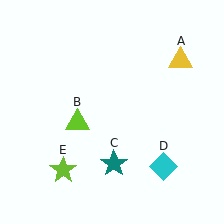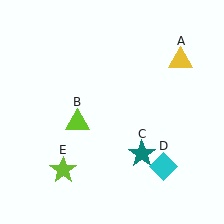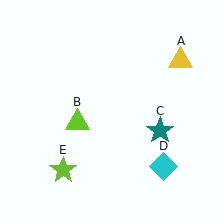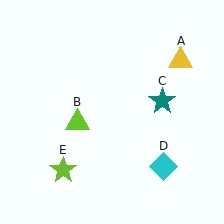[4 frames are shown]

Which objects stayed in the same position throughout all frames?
Yellow triangle (object A) and lime triangle (object B) and cyan diamond (object D) and lime star (object E) remained stationary.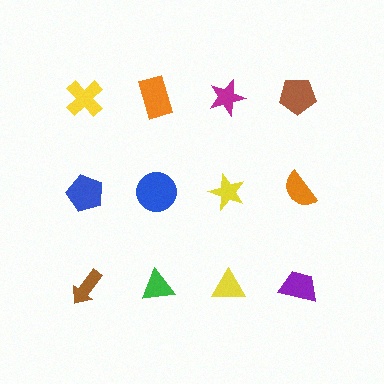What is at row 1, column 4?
A brown pentagon.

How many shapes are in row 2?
4 shapes.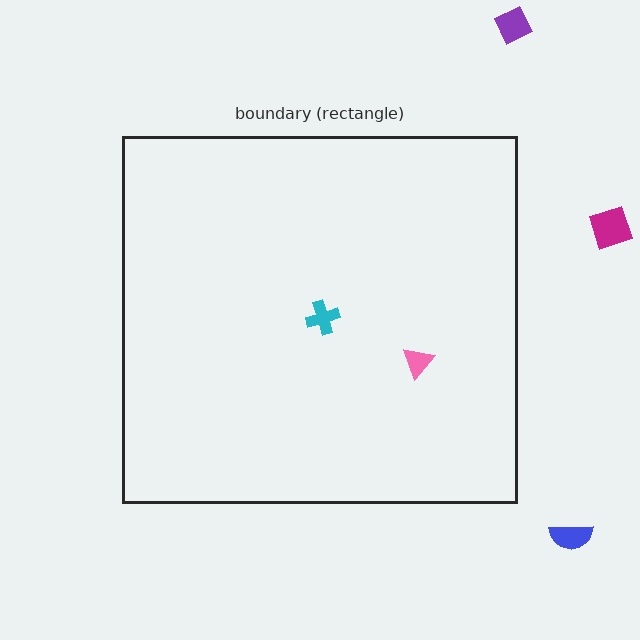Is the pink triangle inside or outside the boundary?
Inside.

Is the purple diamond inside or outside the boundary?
Outside.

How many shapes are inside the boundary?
2 inside, 3 outside.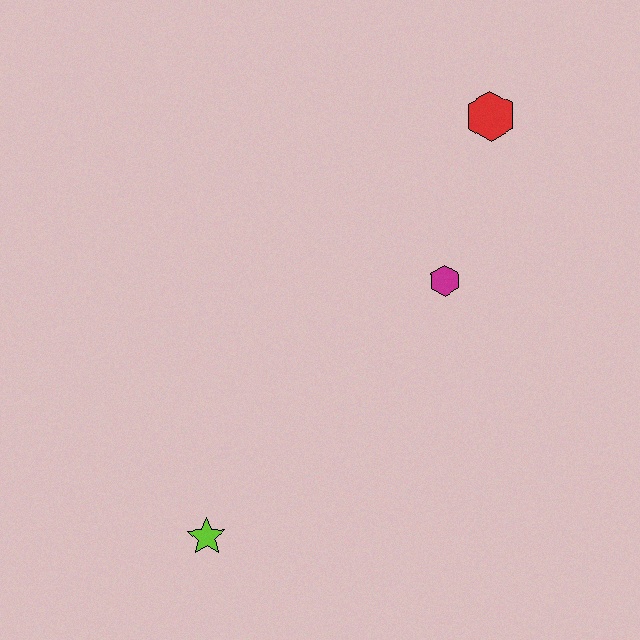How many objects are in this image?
There are 3 objects.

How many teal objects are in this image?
There are no teal objects.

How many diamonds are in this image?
There are no diamonds.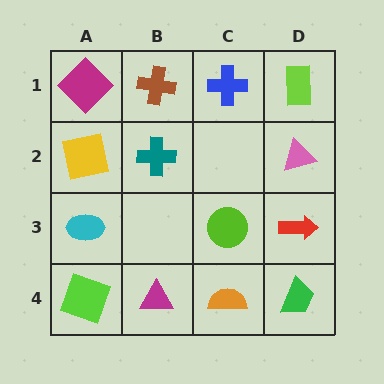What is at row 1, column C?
A blue cross.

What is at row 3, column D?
A red arrow.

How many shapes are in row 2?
3 shapes.